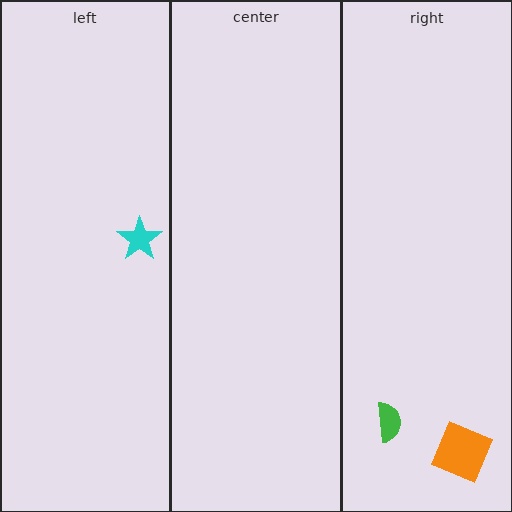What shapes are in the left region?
The cyan star.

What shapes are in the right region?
The green semicircle, the orange square.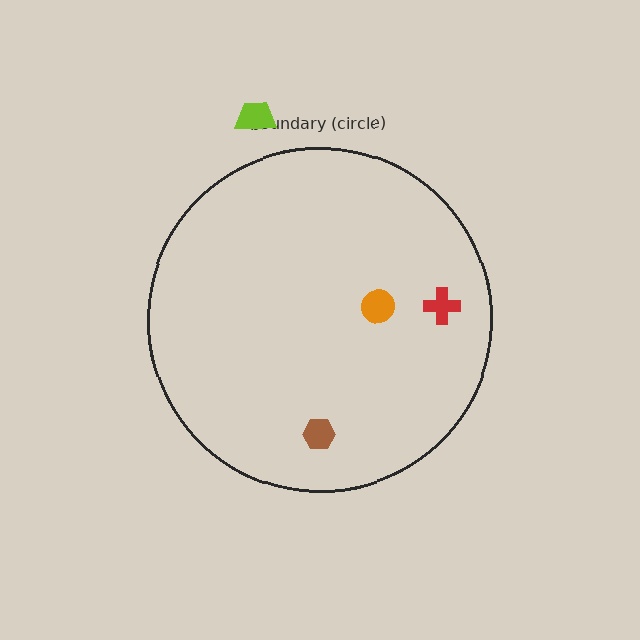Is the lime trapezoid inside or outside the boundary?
Outside.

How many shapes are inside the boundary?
3 inside, 1 outside.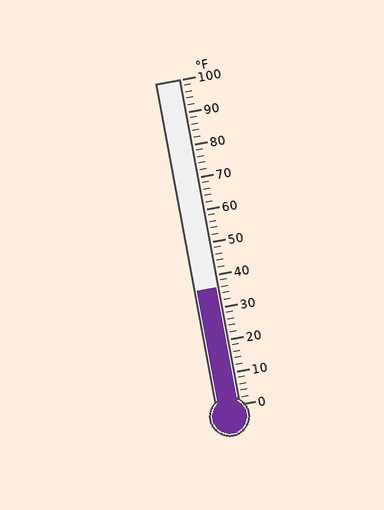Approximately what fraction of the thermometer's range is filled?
The thermometer is filled to approximately 35% of its range.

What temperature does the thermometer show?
The thermometer shows approximately 36°F.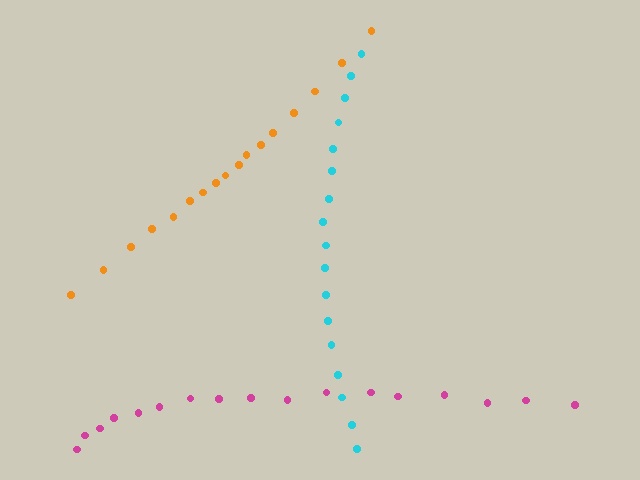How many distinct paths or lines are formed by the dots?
There are 3 distinct paths.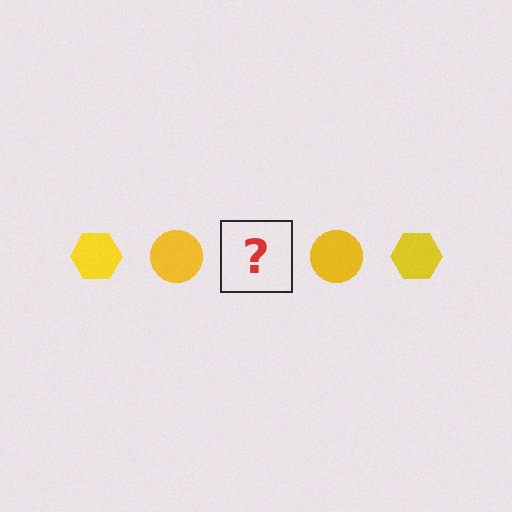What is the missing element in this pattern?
The missing element is a yellow hexagon.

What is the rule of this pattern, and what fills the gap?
The rule is that the pattern cycles through hexagon, circle shapes in yellow. The gap should be filled with a yellow hexagon.